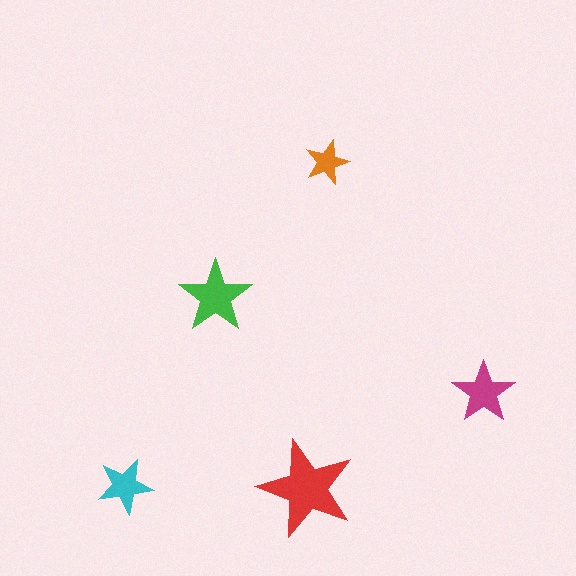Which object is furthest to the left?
The cyan star is leftmost.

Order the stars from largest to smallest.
the red one, the green one, the magenta one, the cyan one, the orange one.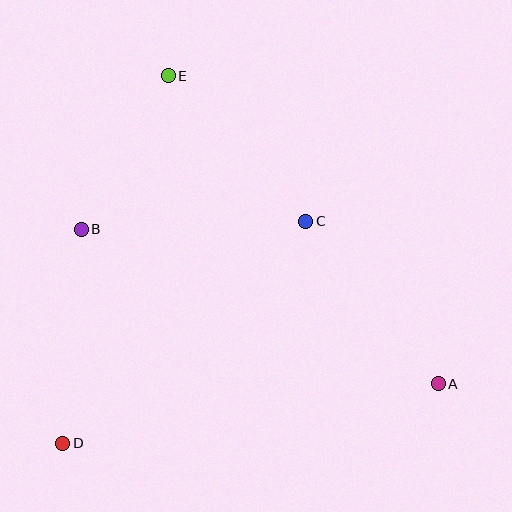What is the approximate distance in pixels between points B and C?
The distance between B and C is approximately 225 pixels.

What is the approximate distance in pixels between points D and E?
The distance between D and E is approximately 382 pixels.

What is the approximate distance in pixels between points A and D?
The distance between A and D is approximately 380 pixels.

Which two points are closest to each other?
Points B and E are closest to each other.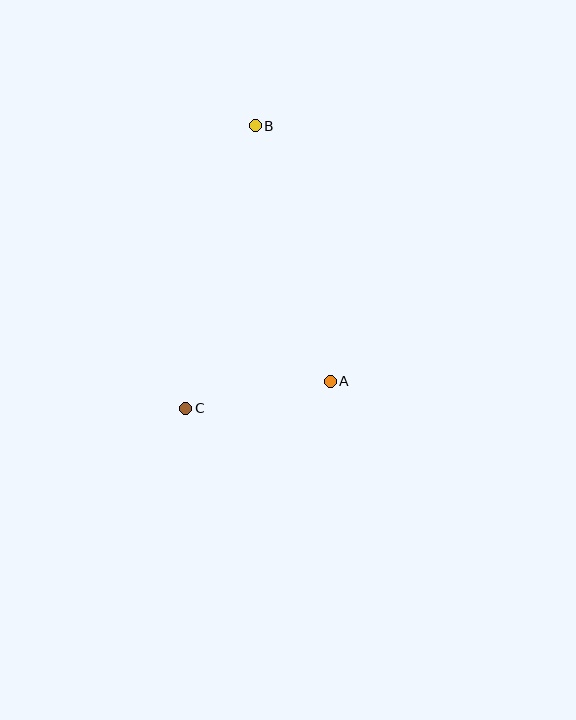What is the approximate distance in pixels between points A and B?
The distance between A and B is approximately 266 pixels.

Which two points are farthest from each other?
Points B and C are farthest from each other.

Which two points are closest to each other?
Points A and C are closest to each other.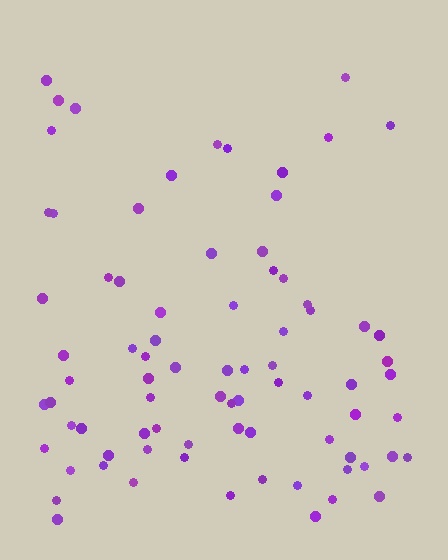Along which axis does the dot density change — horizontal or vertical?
Vertical.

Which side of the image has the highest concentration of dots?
The bottom.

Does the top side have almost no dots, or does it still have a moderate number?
Still a moderate number, just noticeably fewer than the bottom.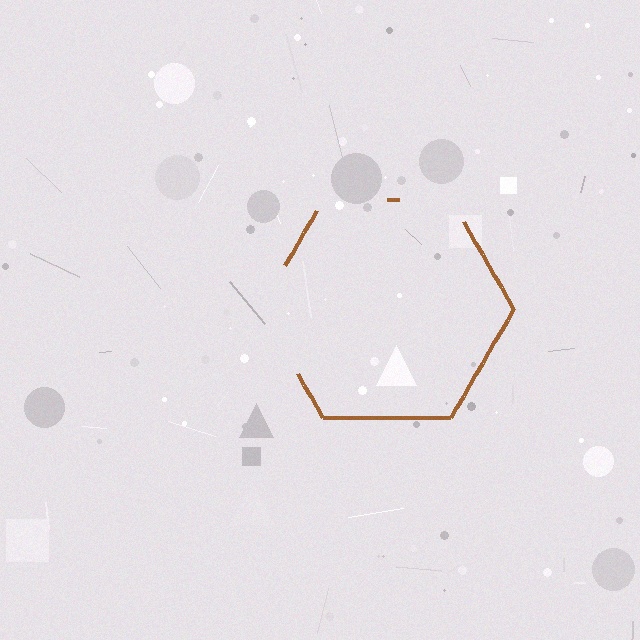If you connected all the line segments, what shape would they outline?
They would outline a hexagon.